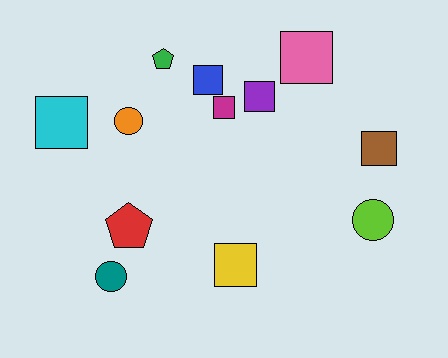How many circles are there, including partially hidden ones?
There are 3 circles.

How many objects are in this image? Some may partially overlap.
There are 12 objects.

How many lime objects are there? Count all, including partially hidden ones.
There is 1 lime object.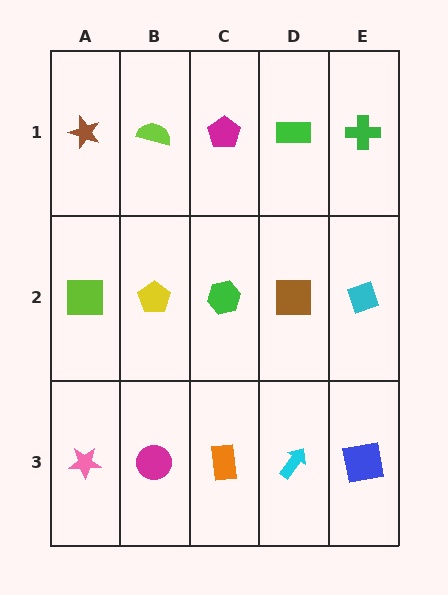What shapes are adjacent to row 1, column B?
A yellow pentagon (row 2, column B), a brown star (row 1, column A), a magenta pentagon (row 1, column C).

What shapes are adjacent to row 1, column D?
A brown square (row 2, column D), a magenta pentagon (row 1, column C), a green cross (row 1, column E).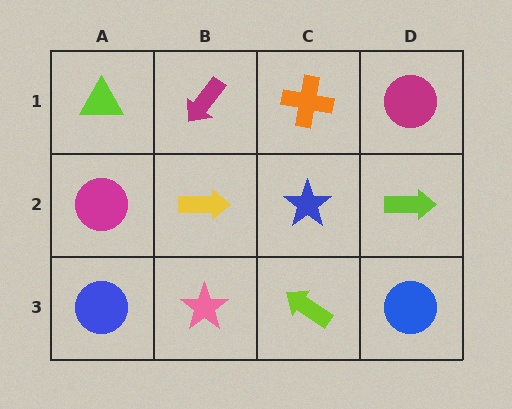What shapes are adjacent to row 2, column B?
A magenta arrow (row 1, column B), a pink star (row 3, column B), a magenta circle (row 2, column A), a blue star (row 2, column C).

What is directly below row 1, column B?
A yellow arrow.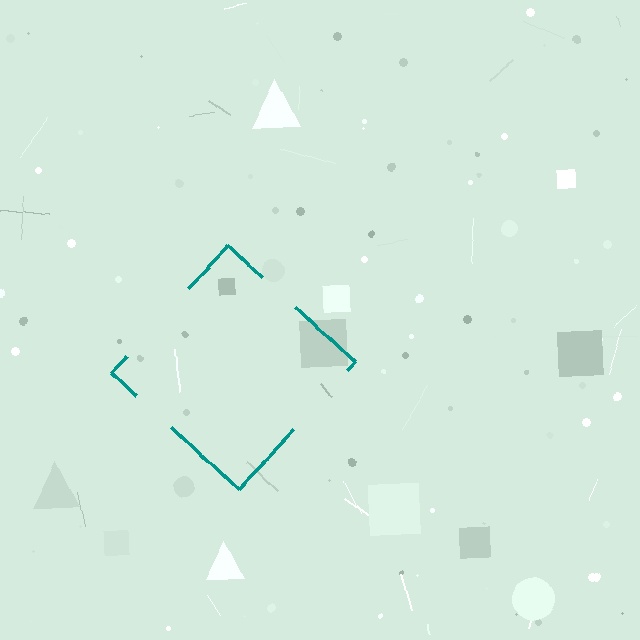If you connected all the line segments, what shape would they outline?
They would outline a diamond.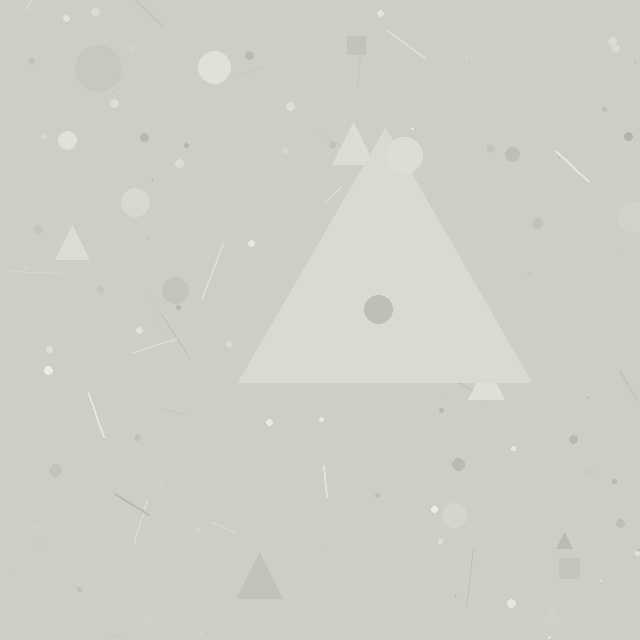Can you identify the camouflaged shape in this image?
The camouflaged shape is a triangle.